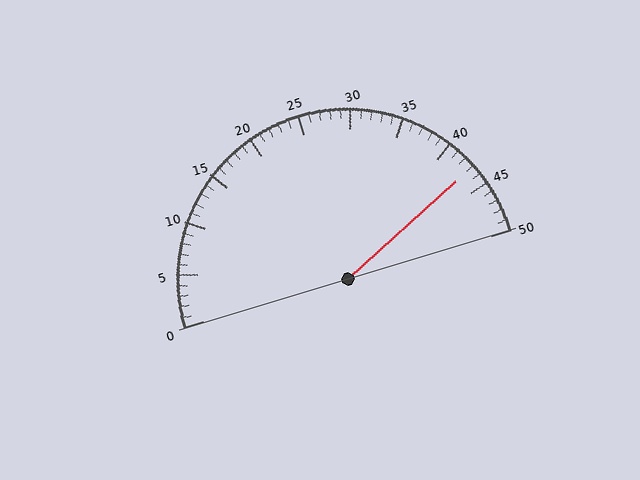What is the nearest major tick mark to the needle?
The nearest major tick mark is 45.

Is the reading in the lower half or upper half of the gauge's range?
The reading is in the upper half of the range (0 to 50).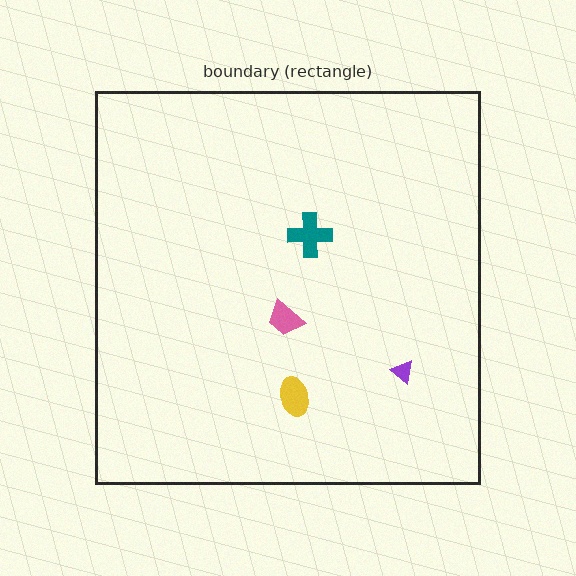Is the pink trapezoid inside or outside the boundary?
Inside.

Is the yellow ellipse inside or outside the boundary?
Inside.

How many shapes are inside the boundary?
4 inside, 0 outside.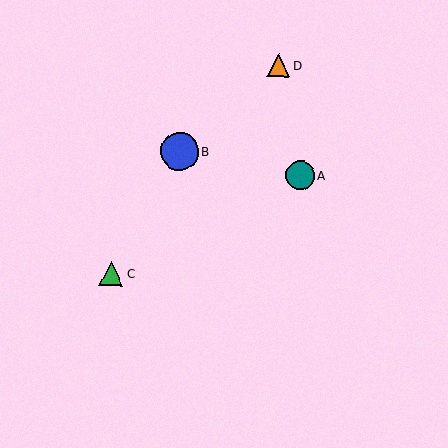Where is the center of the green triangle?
The center of the green triangle is at (111, 273).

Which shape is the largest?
The blue circle (labeled B) is the largest.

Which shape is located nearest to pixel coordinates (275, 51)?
The orange triangle (labeled D) at (279, 65) is nearest to that location.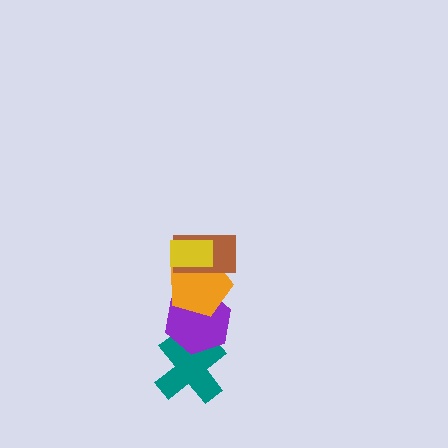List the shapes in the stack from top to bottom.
From top to bottom: the yellow rectangle, the brown rectangle, the orange pentagon, the purple hexagon, the teal cross.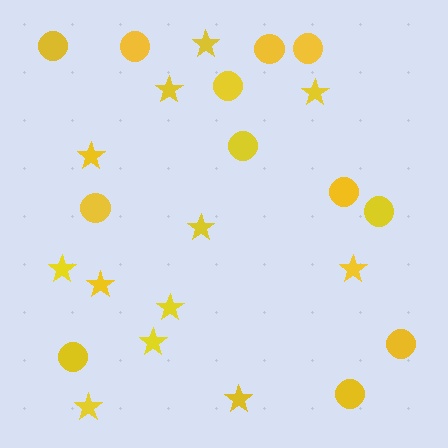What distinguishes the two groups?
There are 2 groups: one group of stars (12) and one group of circles (12).